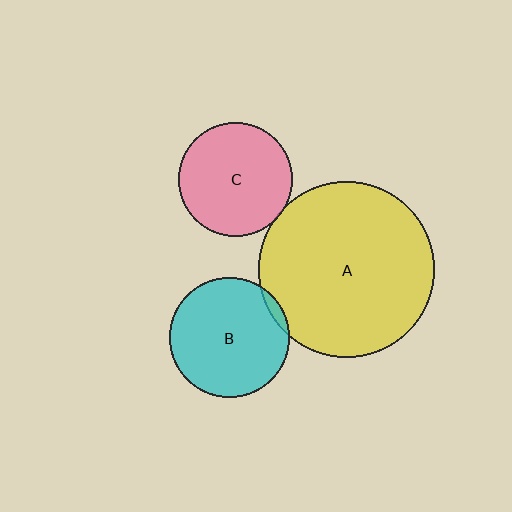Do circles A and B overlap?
Yes.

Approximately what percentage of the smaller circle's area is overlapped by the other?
Approximately 5%.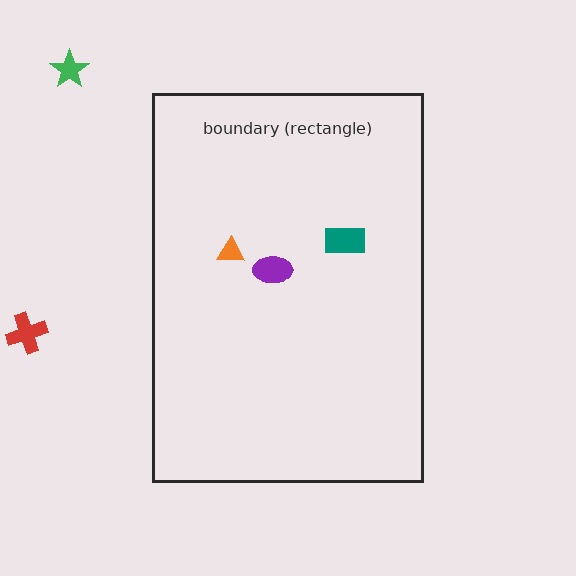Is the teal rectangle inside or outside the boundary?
Inside.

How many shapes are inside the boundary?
3 inside, 2 outside.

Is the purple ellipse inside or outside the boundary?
Inside.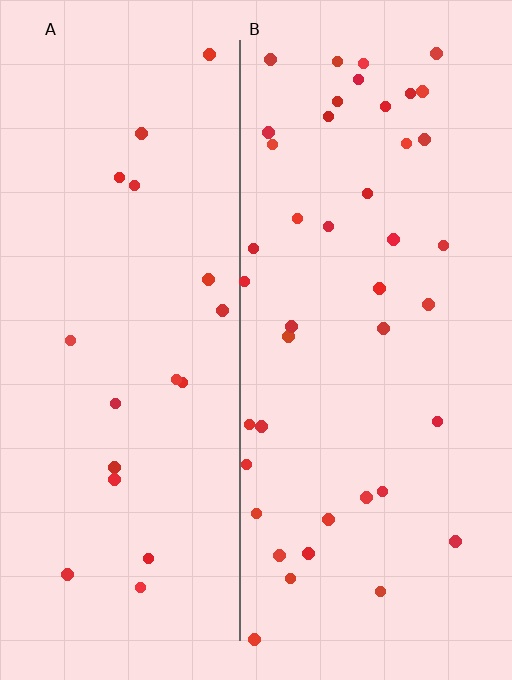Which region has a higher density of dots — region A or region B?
B (the right).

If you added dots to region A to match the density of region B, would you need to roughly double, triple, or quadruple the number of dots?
Approximately double.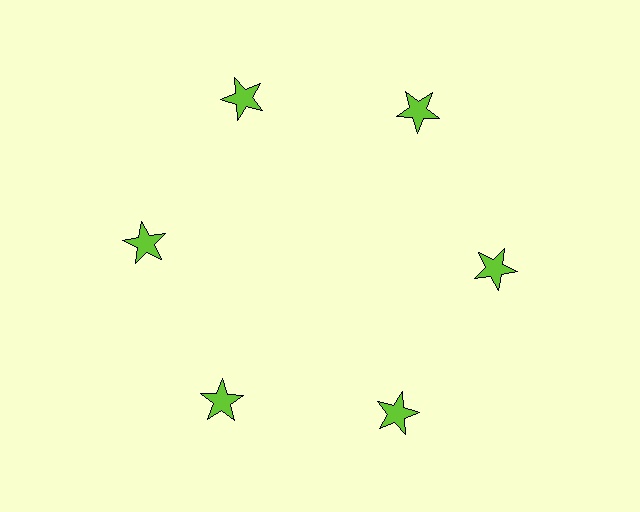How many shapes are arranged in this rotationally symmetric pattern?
There are 6 shapes, arranged in 6 groups of 1.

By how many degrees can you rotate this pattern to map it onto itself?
The pattern maps onto itself every 60 degrees of rotation.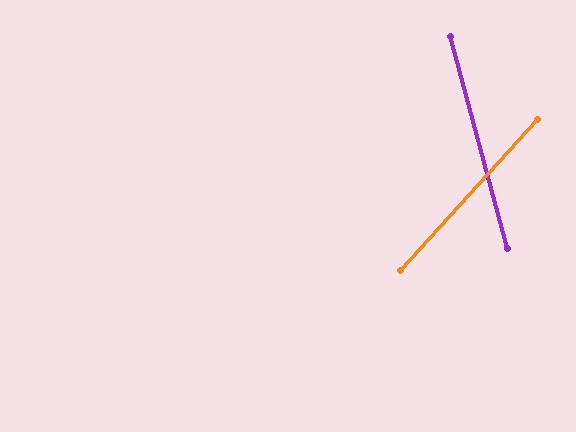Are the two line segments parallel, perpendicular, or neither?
Neither parallel nor perpendicular — they differ by about 57°.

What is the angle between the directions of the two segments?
Approximately 57 degrees.